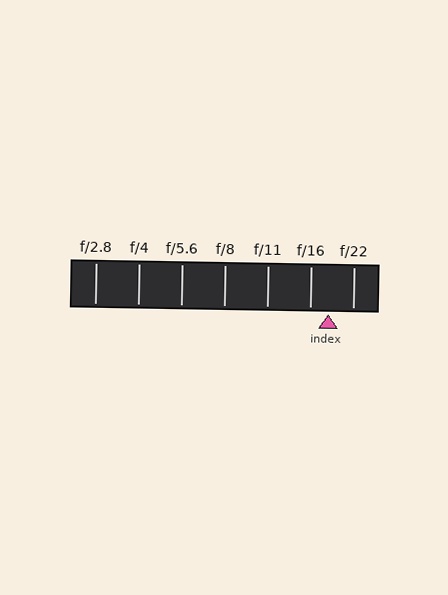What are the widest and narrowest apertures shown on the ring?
The widest aperture shown is f/2.8 and the narrowest is f/22.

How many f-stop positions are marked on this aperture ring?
There are 7 f-stop positions marked.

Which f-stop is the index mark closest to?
The index mark is closest to f/16.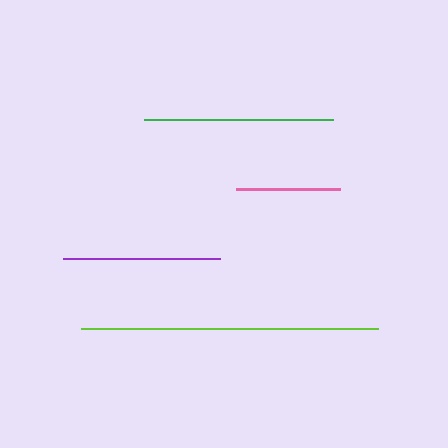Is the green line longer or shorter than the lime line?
The lime line is longer than the green line.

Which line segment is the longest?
The lime line is the longest at approximately 297 pixels.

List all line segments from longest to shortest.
From longest to shortest: lime, green, purple, pink.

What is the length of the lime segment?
The lime segment is approximately 297 pixels long.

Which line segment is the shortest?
The pink line is the shortest at approximately 105 pixels.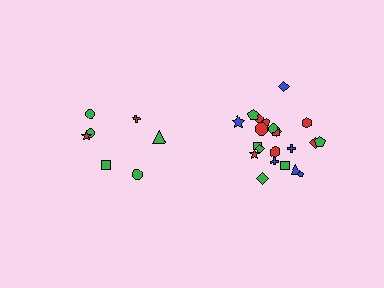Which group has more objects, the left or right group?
The right group.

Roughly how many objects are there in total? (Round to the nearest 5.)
Roughly 30 objects in total.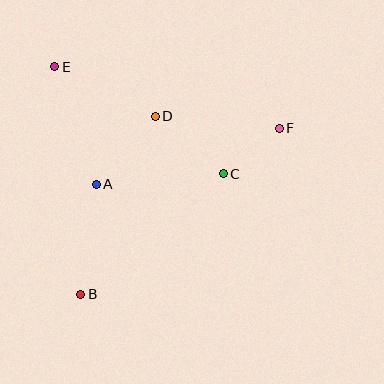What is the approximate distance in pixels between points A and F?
The distance between A and F is approximately 191 pixels.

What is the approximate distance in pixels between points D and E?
The distance between D and E is approximately 112 pixels.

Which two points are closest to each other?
Points C and F are closest to each other.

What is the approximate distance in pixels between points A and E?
The distance between A and E is approximately 125 pixels.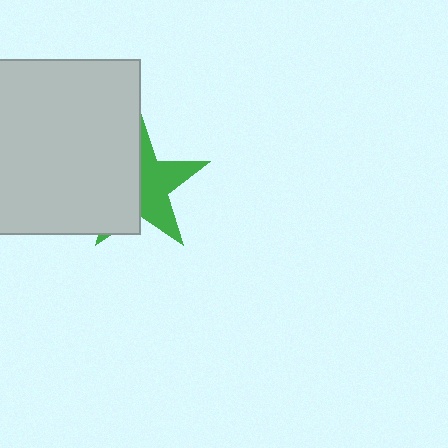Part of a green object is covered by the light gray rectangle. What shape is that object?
It is a star.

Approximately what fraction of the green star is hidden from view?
Roughly 53% of the green star is hidden behind the light gray rectangle.